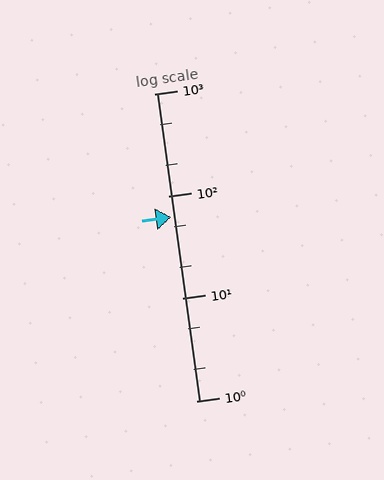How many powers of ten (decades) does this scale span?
The scale spans 3 decades, from 1 to 1000.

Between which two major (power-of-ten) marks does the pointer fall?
The pointer is between 10 and 100.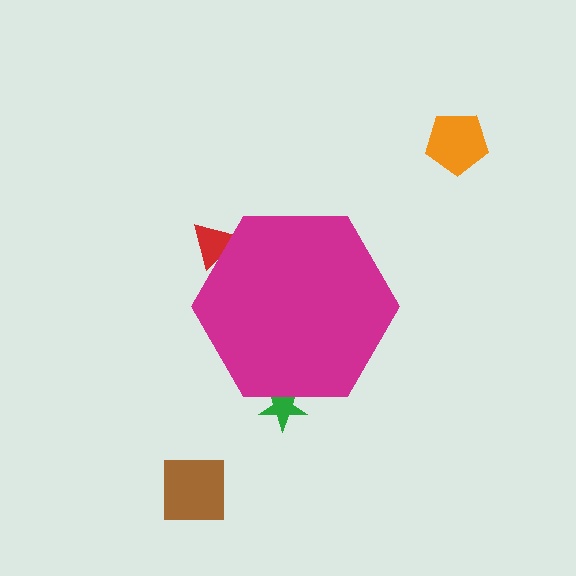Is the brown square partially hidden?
No, the brown square is fully visible.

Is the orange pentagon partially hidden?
No, the orange pentagon is fully visible.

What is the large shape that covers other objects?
A magenta hexagon.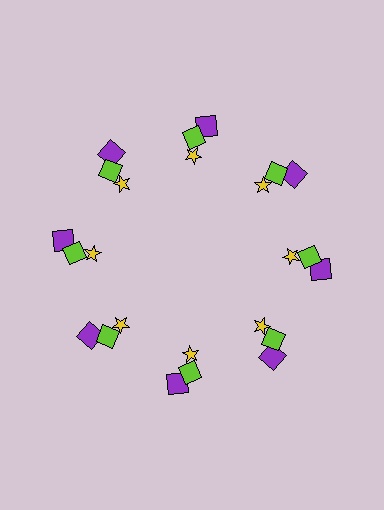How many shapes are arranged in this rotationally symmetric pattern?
There are 24 shapes, arranged in 8 groups of 3.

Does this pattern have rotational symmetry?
Yes, this pattern has 8-fold rotational symmetry. It looks the same after rotating 45 degrees around the center.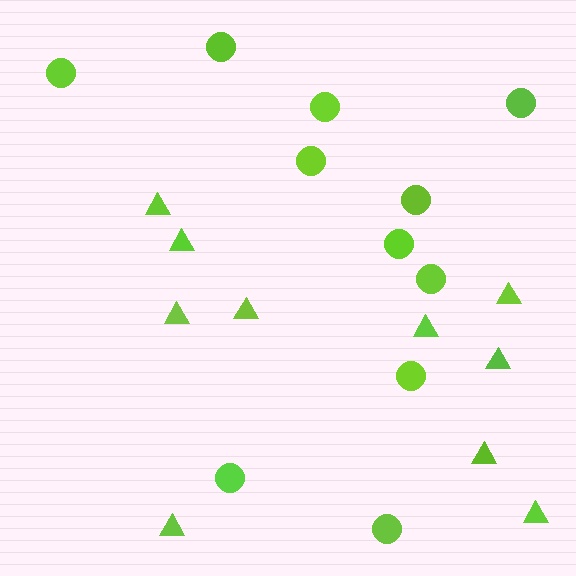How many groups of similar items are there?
There are 2 groups: one group of circles (11) and one group of triangles (10).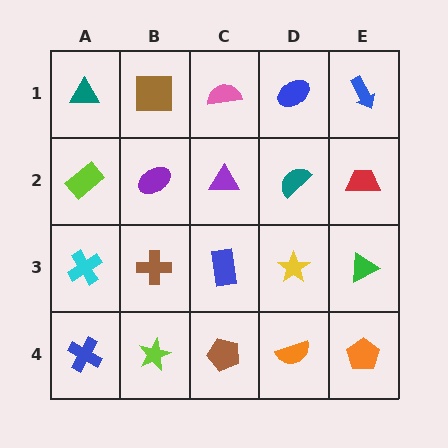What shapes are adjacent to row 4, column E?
A green triangle (row 3, column E), an orange semicircle (row 4, column D).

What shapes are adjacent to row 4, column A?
A cyan cross (row 3, column A), a lime star (row 4, column B).